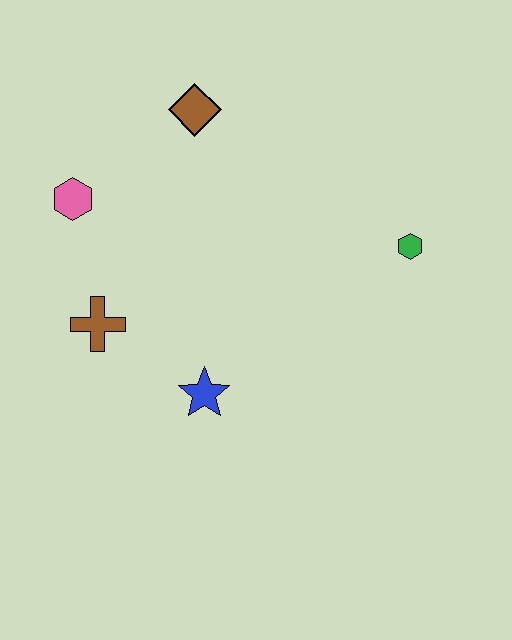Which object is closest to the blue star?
The brown cross is closest to the blue star.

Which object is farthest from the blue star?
The brown diamond is farthest from the blue star.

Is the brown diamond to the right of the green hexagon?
No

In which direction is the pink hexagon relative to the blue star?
The pink hexagon is above the blue star.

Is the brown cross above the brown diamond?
No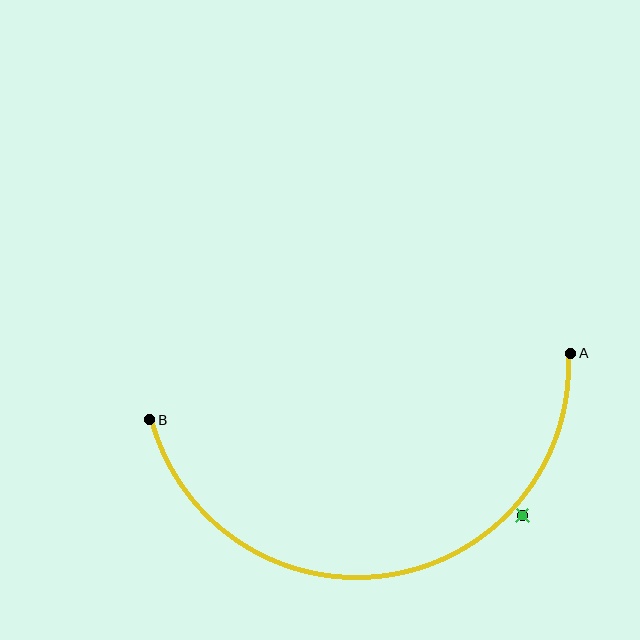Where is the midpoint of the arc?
The arc midpoint is the point on the curve farthest from the straight line joining A and B. It sits below that line.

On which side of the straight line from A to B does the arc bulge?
The arc bulges below the straight line connecting A and B.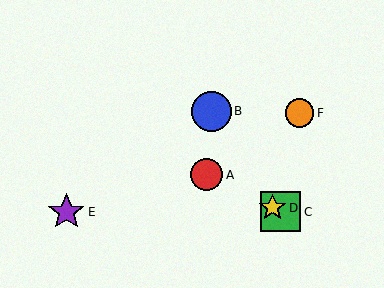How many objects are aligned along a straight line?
3 objects (A, C, D) are aligned along a straight line.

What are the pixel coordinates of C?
Object C is at (281, 212).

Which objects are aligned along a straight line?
Objects A, C, D are aligned along a straight line.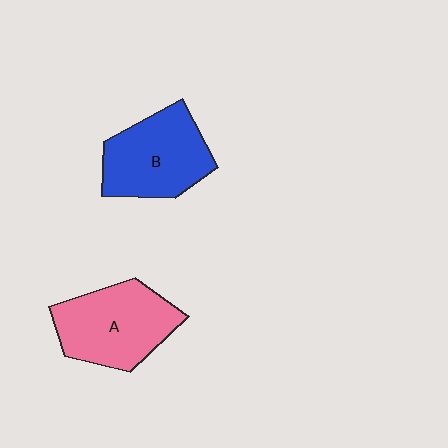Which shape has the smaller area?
Shape B (blue).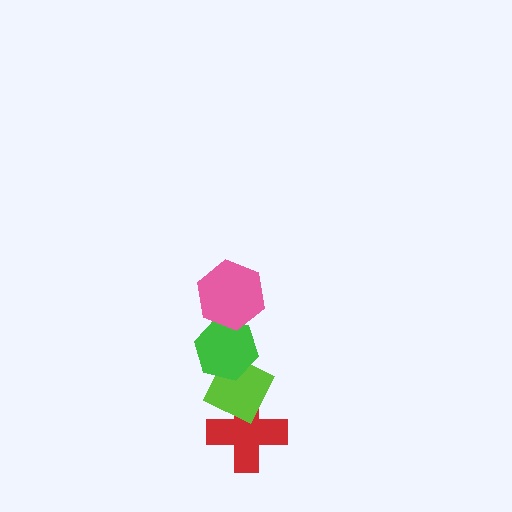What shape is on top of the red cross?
The lime diamond is on top of the red cross.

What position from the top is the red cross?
The red cross is 4th from the top.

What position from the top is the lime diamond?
The lime diamond is 3rd from the top.